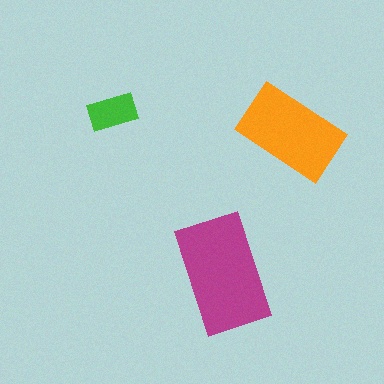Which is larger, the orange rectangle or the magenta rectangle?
The magenta one.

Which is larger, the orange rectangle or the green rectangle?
The orange one.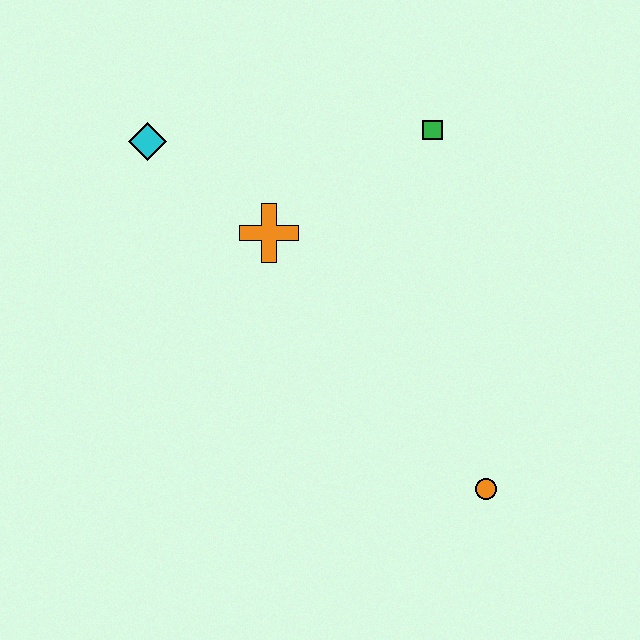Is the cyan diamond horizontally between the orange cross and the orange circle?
No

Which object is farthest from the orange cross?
The orange circle is farthest from the orange cross.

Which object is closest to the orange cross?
The cyan diamond is closest to the orange cross.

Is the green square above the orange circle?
Yes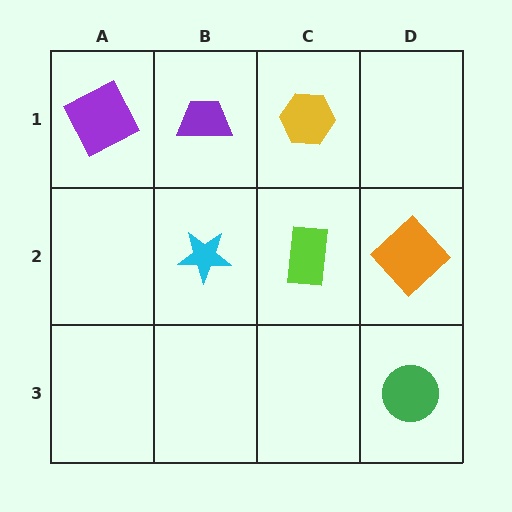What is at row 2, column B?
A cyan star.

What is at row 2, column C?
A lime rectangle.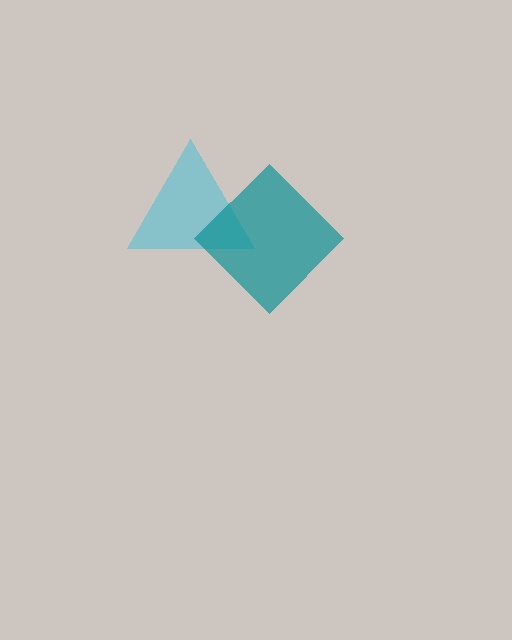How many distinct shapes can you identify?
There are 2 distinct shapes: a cyan triangle, a teal diamond.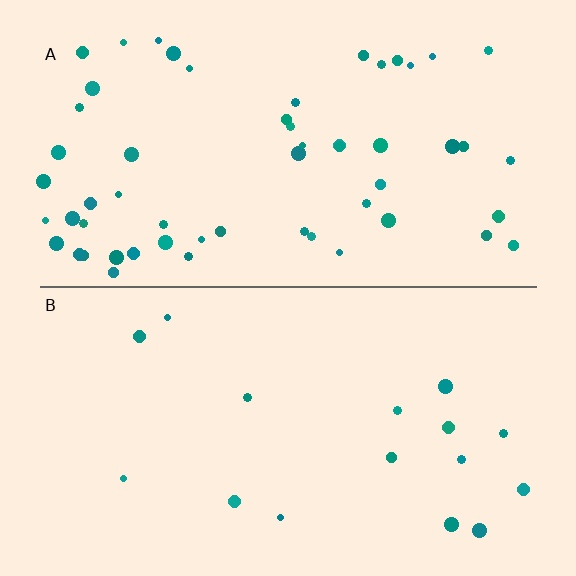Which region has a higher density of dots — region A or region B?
A (the top).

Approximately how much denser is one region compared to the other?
Approximately 3.5× — region A over region B.